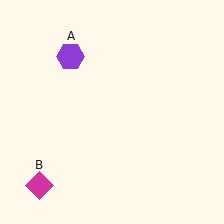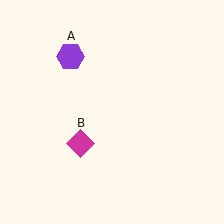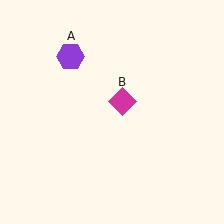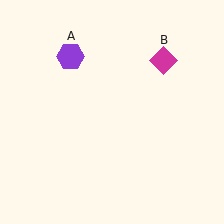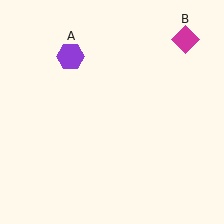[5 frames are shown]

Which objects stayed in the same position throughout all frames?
Purple hexagon (object A) remained stationary.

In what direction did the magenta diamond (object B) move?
The magenta diamond (object B) moved up and to the right.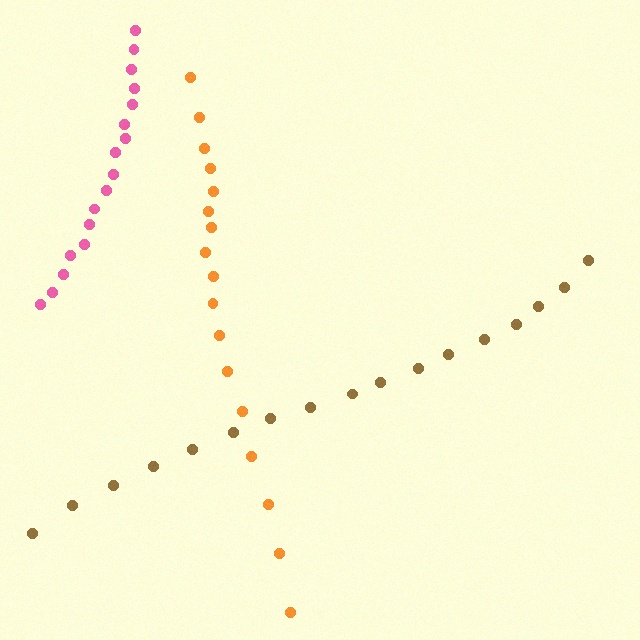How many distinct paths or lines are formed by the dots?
There are 3 distinct paths.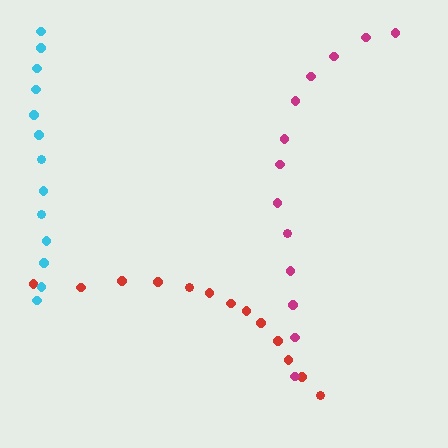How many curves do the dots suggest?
There are 3 distinct paths.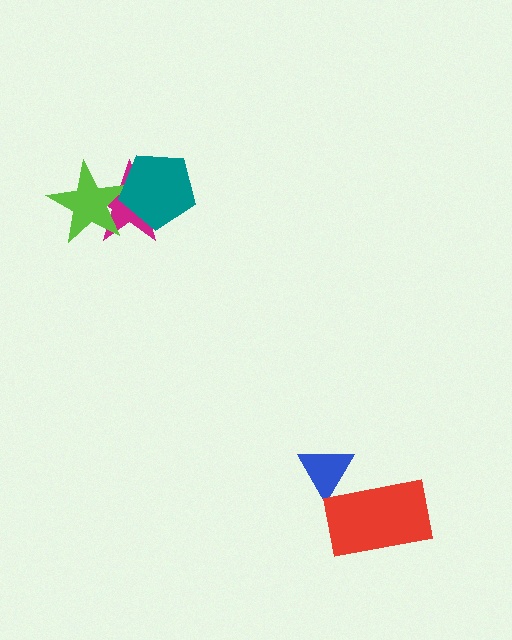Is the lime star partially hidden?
Yes, it is partially covered by another shape.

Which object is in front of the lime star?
The teal pentagon is in front of the lime star.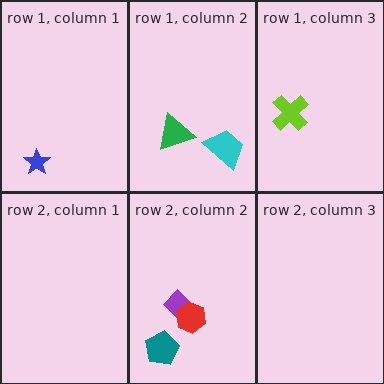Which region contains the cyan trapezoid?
The row 1, column 2 region.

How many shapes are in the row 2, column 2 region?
3.